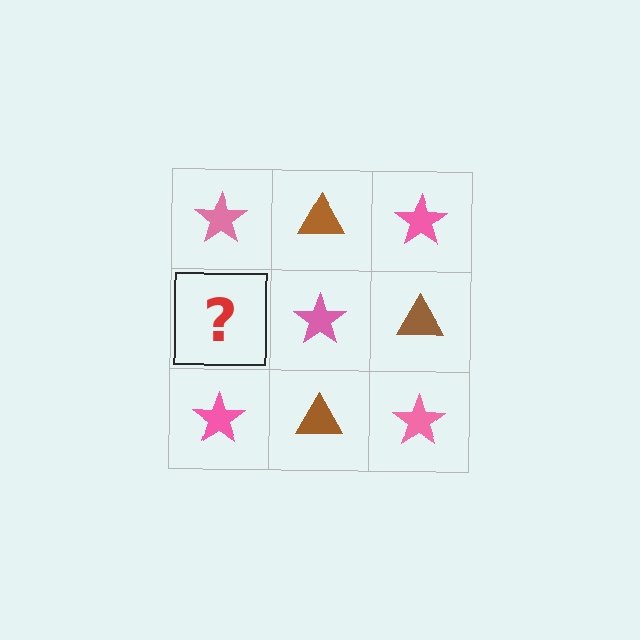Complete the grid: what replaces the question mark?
The question mark should be replaced with a brown triangle.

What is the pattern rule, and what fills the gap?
The rule is that it alternates pink star and brown triangle in a checkerboard pattern. The gap should be filled with a brown triangle.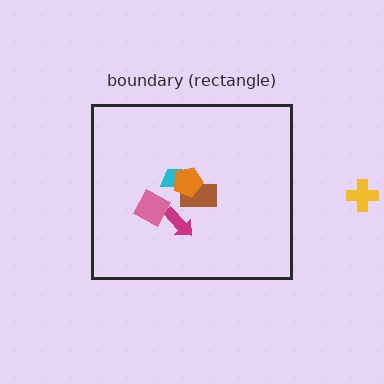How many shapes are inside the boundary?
5 inside, 1 outside.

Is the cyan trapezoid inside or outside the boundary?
Inside.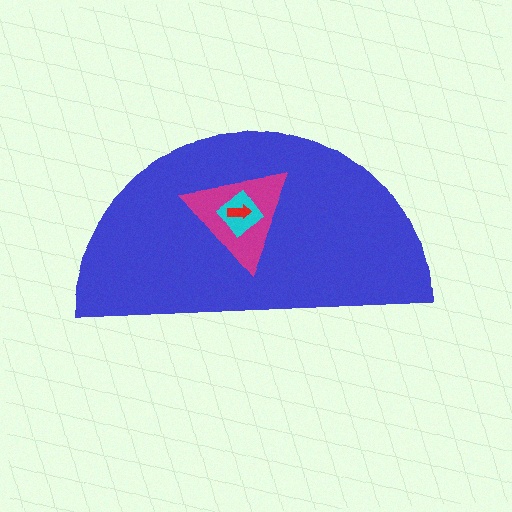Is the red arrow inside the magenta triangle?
Yes.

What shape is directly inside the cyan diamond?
The red arrow.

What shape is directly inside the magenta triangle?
The cyan diamond.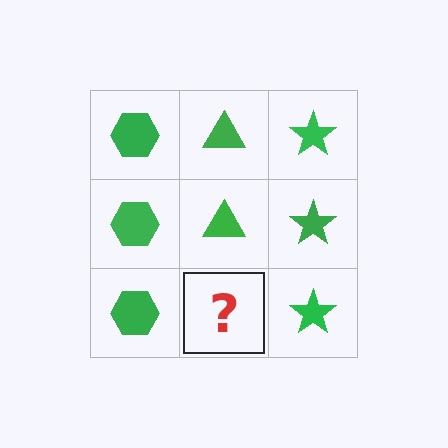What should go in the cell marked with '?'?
The missing cell should contain a green triangle.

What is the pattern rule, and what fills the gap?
The rule is that each column has a consistent shape. The gap should be filled with a green triangle.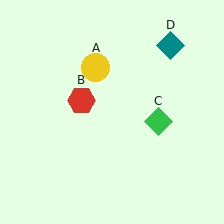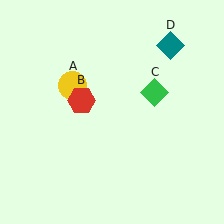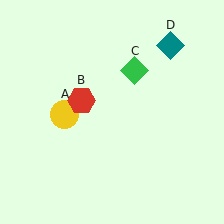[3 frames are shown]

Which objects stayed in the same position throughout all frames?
Red hexagon (object B) and teal diamond (object D) remained stationary.